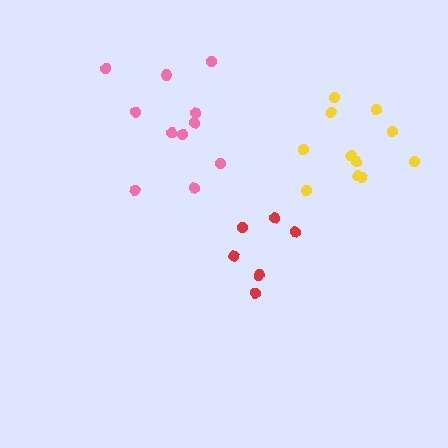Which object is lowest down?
The red cluster is bottommost.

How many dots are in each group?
Group 1: 11 dots, Group 2: 6 dots, Group 3: 11 dots (28 total).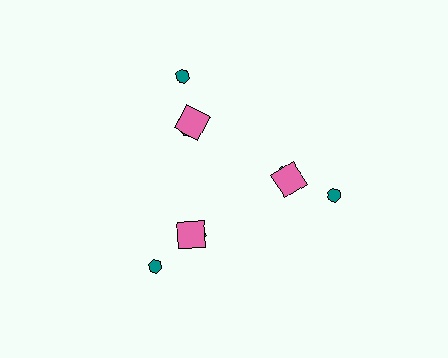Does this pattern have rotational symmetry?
Yes, this pattern has 3-fold rotational symmetry. It looks the same after rotating 120 degrees around the center.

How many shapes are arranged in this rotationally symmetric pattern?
There are 9 shapes, arranged in 3 groups of 3.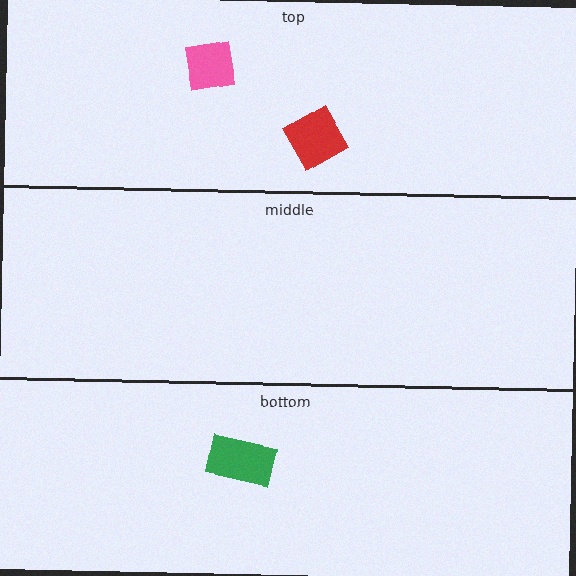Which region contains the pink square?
The top region.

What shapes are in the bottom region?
The green rectangle.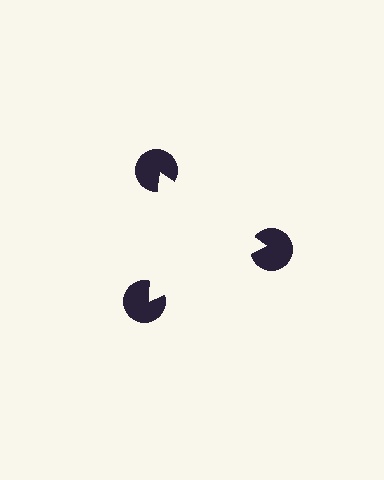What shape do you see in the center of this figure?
An illusory triangle — its edges are inferred from the aligned wedge cuts in the pac-man discs, not physically drawn.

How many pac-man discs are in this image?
There are 3 — one at each vertex of the illusory triangle.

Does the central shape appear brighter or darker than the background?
It typically appears slightly brighter than the background, even though no actual brightness change is drawn.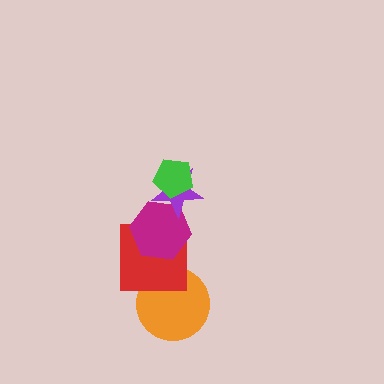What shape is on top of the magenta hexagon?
The purple star is on top of the magenta hexagon.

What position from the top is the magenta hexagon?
The magenta hexagon is 3rd from the top.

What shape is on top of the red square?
The magenta hexagon is on top of the red square.